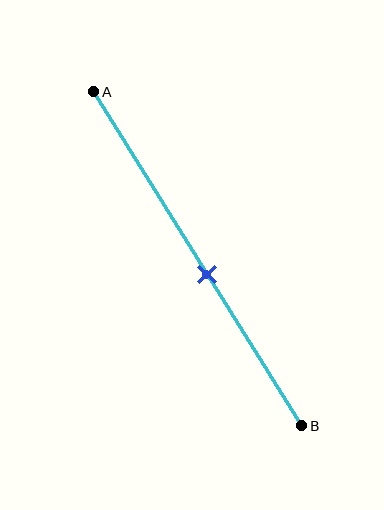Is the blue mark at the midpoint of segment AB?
No, the mark is at about 55% from A, not at the 50% midpoint.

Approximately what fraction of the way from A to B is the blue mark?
The blue mark is approximately 55% of the way from A to B.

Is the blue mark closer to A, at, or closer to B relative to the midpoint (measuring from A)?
The blue mark is closer to point B than the midpoint of segment AB.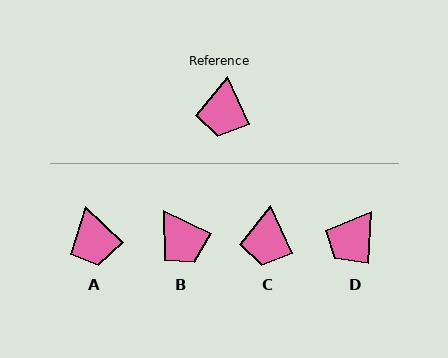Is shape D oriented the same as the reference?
No, it is off by about 28 degrees.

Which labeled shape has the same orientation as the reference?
C.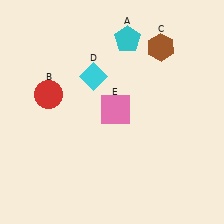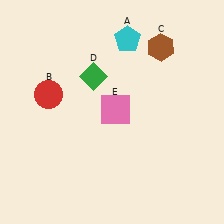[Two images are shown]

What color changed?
The diamond (D) changed from cyan in Image 1 to green in Image 2.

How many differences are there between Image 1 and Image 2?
There is 1 difference between the two images.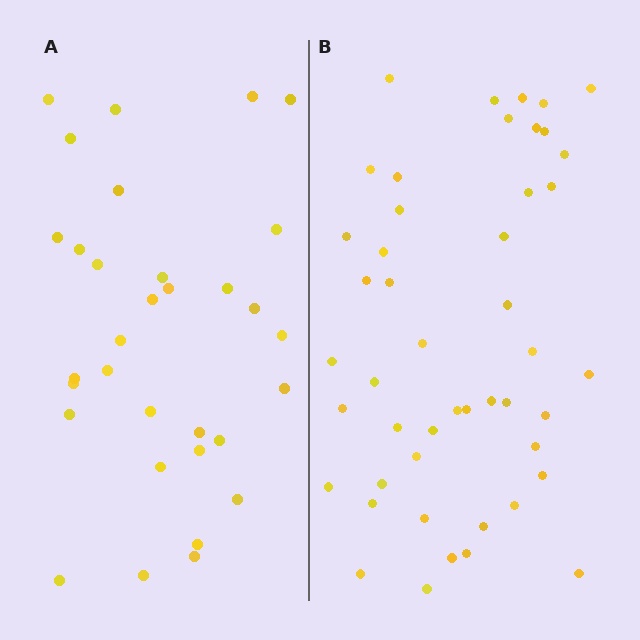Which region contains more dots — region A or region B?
Region B (the right region) has more dots.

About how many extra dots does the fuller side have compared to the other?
Region B has approximately 15 more dots than region A.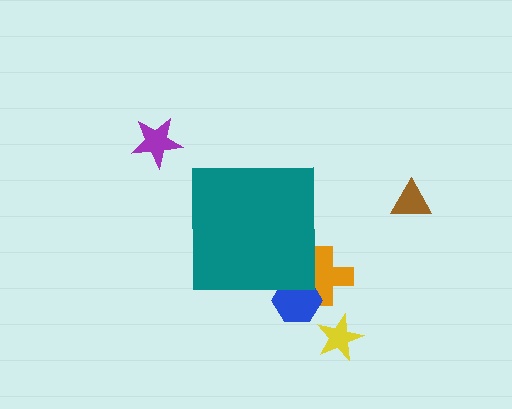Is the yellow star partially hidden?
No, the yellow star is fully visible.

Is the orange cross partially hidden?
Yes, the orange cross is partially hidden behind the teal square.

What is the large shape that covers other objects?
A teal square.